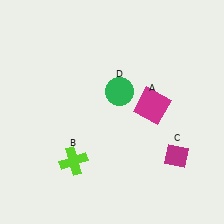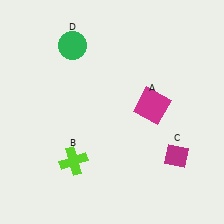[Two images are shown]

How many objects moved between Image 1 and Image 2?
1 object moved between the two images.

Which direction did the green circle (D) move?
The green circle (D) moved left.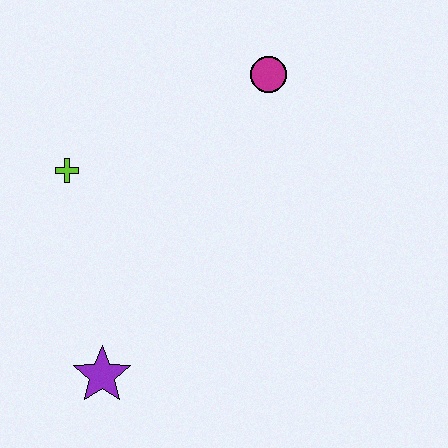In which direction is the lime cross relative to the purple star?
The lime cross is above the purple star.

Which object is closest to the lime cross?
The purple star is closest to the lime cross.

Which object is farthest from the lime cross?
The magenta circle is farthest from the lime cross.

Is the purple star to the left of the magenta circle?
Yes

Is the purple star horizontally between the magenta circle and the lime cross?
Yes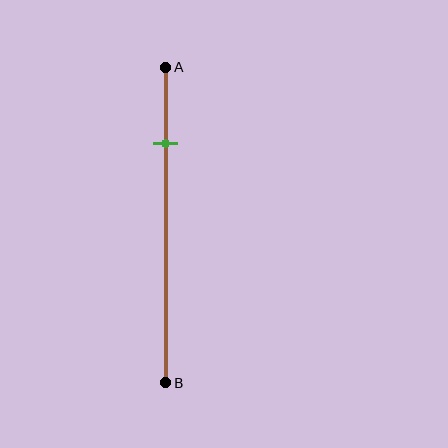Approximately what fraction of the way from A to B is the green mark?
The green mark is approximately 25% of the way from A to B.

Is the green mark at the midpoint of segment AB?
No, the mark is at about 25% from A, not at the 50% midpoint.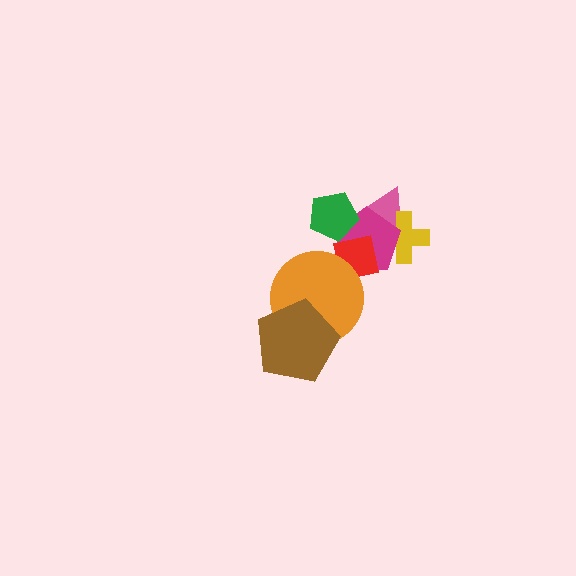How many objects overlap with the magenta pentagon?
4 objects overlap with the magenta pentagon.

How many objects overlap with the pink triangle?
2 objects overlap with the pink triangle.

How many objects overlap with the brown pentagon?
1 object overlaps with the brown pentagon.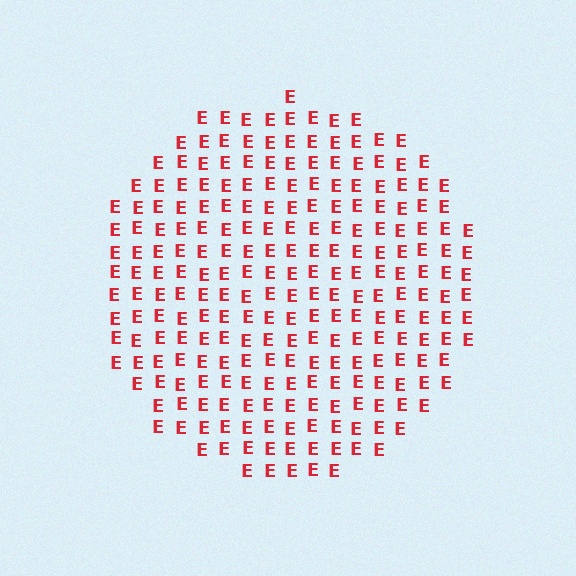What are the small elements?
The small elements are letter E's.